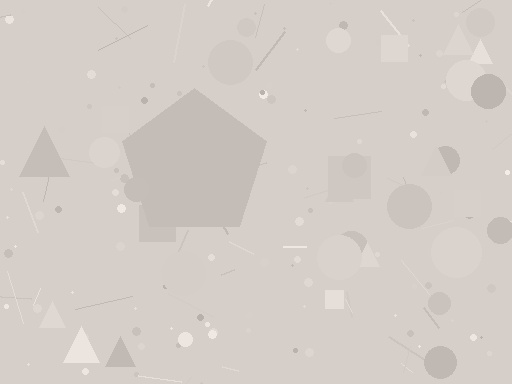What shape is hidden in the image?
A pentagon is hidden in the image.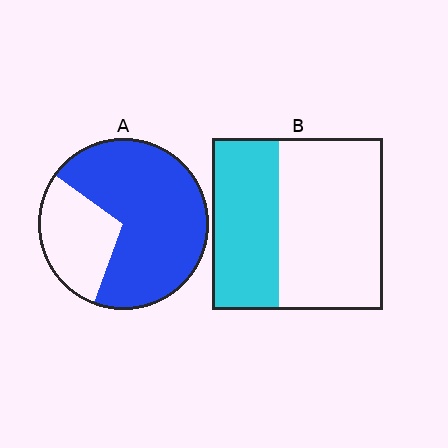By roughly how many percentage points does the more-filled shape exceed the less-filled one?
By roughly 30 percentage points (A over B).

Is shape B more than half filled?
No.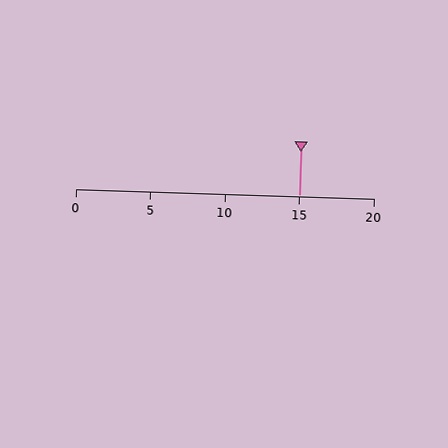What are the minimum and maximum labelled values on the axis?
The axis runs from 0 to 20.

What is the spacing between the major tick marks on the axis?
The major ticks are spaced 5 apart.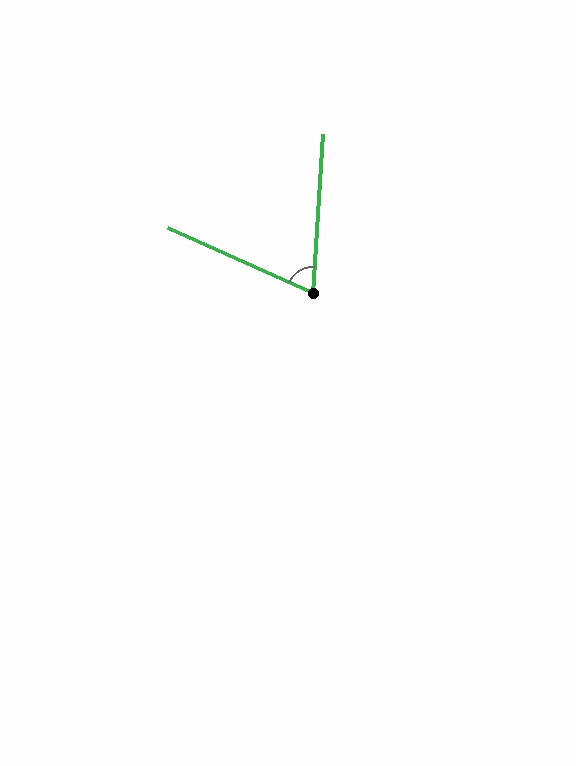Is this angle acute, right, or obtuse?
It is acute.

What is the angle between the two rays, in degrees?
Approximately 70 degrees.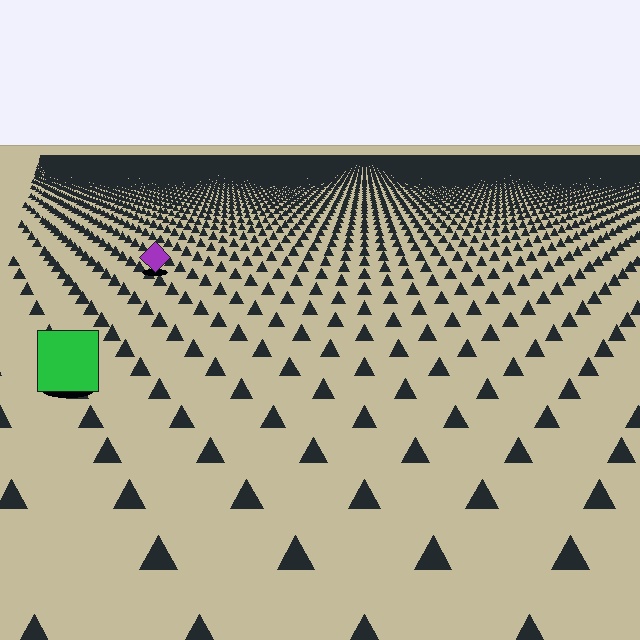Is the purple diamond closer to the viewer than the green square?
No. The green square is closer — you can tell from the texture gradient: the ground texture is coarser near it.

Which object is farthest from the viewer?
The purple diamond is farthest from the viewer. It appears smaller and the ground texture around it is denser.